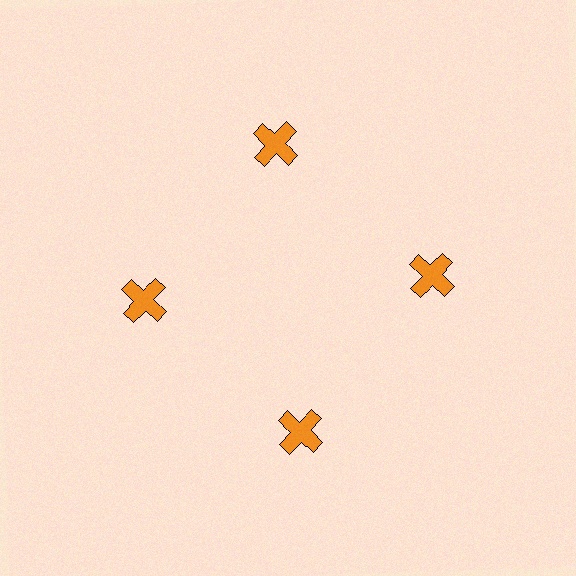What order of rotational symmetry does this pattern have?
This pattern has 4-fold rotational symmetry.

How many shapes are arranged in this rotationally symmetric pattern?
There are 4 shapes, arranged in 4 groups of 1.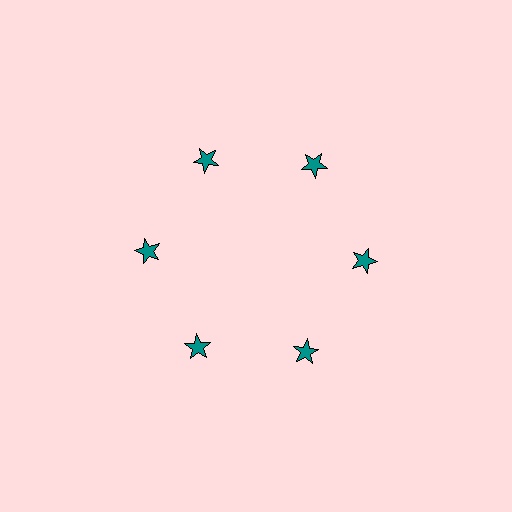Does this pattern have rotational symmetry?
Yes, this pattern has 6-fold rotational symmetry. It looks the same after rotating 60 degrees around the center.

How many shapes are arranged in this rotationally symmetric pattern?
There are 6 shapes, arranged in 6 groups of 1.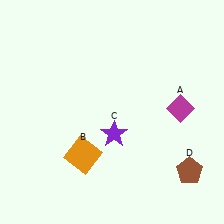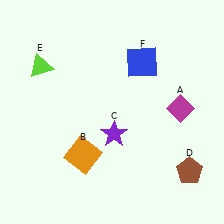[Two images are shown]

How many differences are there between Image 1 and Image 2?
There are 2 differences between the two images.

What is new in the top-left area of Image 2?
A lime triangle (E) was added in the top-left area of Image 2.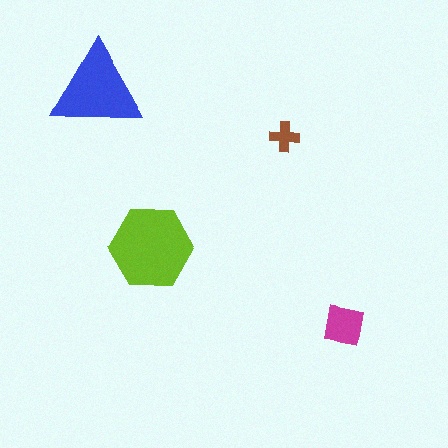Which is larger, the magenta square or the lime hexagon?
The lime hexagon.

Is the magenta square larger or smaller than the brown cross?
Larger.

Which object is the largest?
The lime hexagon.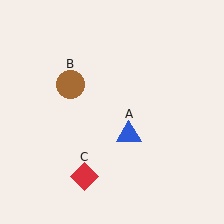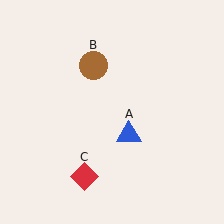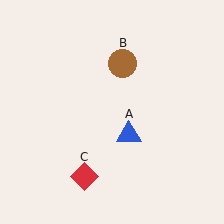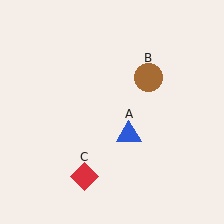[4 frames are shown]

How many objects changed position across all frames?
1 object changed position: brown circle (object B).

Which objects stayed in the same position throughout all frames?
Blue triangle (object A) and red diamond (object C) remained stationary.